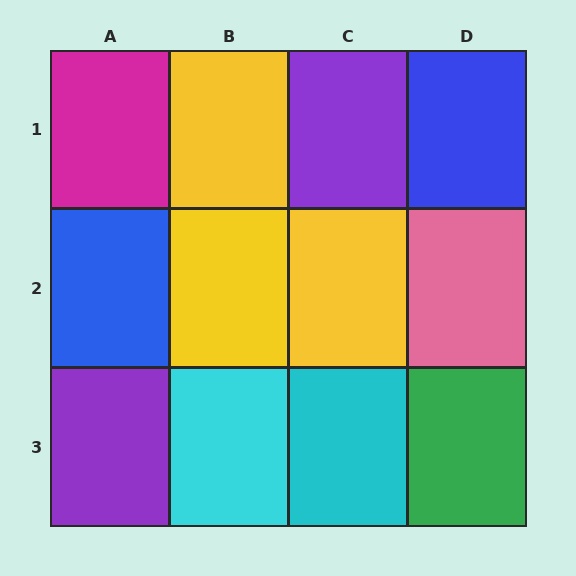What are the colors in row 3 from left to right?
Purple, cyan, cyan, green.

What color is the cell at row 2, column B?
Yellow.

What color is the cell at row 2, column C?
Yellow.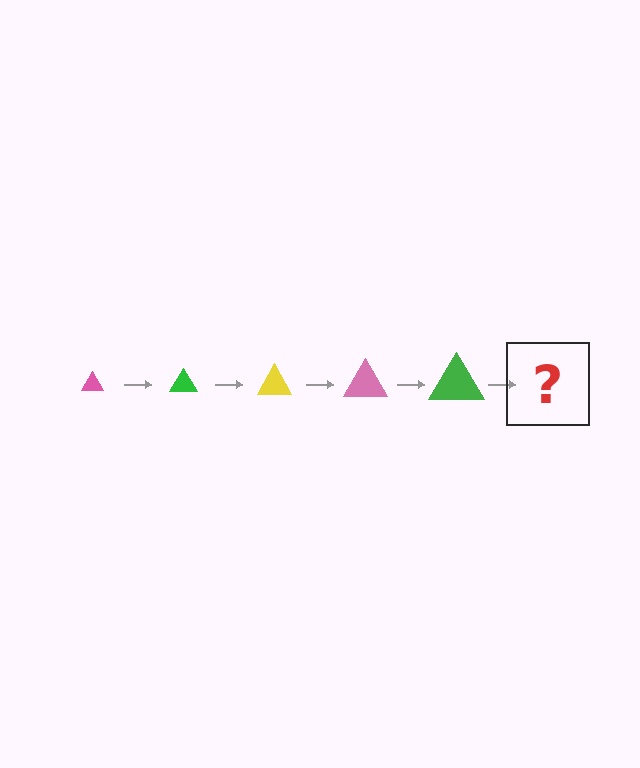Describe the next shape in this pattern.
It should be a yellow triangle, larger than the previous one.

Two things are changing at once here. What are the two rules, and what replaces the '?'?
The two rules are that the triangle grows larger each step and the color cycles through pink, green, and yellow. The '?' should be a yellow triangle, larger than the previous one.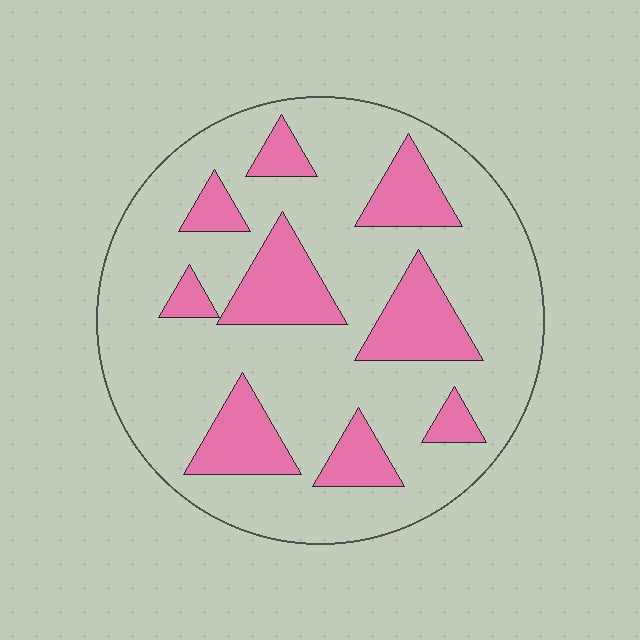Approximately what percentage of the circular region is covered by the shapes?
Approximately 25%.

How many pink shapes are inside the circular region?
9.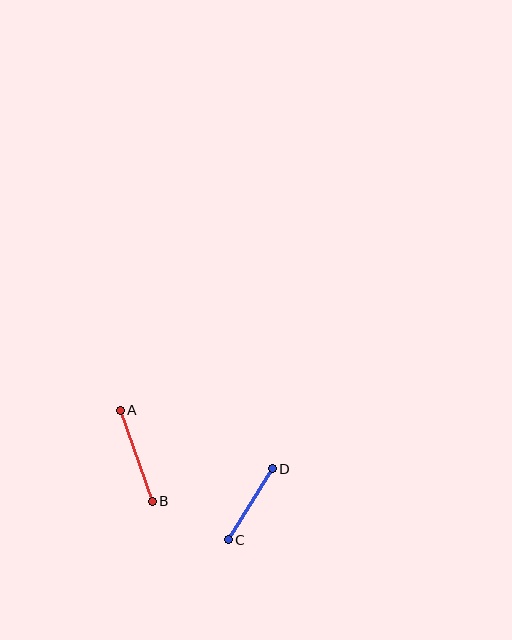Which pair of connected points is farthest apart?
Points A and B are farthest apart.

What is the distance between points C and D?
The distance is approximately 84 pixels.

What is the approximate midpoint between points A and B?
The midpoint is at approximately (136, 456) pixels.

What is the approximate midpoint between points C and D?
The midpoint is at approximately (250, 504) pixels.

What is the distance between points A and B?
The distance is approximately 96 pixels.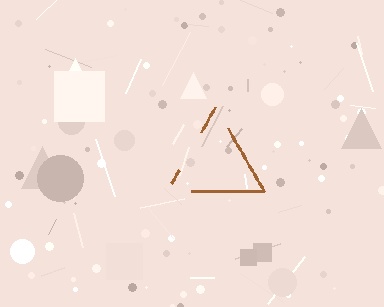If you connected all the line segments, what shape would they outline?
They would outline a triangle.